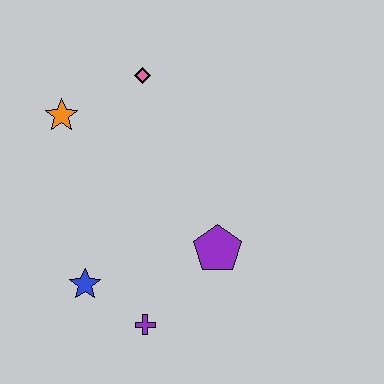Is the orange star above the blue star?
Yes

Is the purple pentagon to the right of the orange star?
Yes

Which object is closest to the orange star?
The pink diamond is closest to the orange star.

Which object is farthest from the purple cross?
The pink diamond is farthest from the purple cross.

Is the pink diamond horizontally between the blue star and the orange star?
No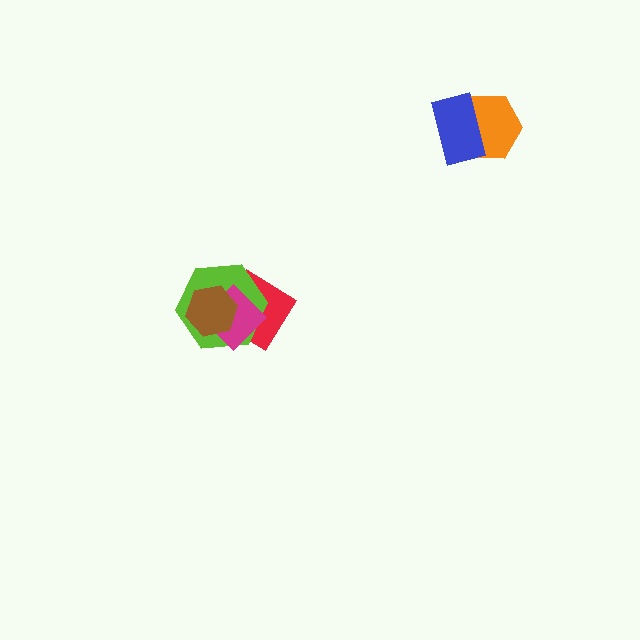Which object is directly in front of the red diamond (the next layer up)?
The lime hexagon is directly in front of the red diamond.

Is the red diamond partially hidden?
Yes, it is partially covered by another shape.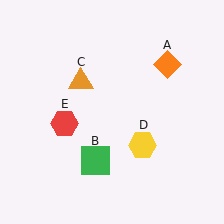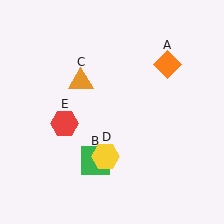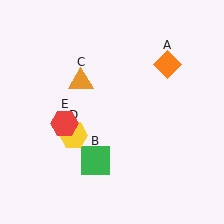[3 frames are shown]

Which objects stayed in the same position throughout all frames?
Orange diamond (object A) and green square (object B) and orange triangle (object C) and red hexagon (object E) remained stationary.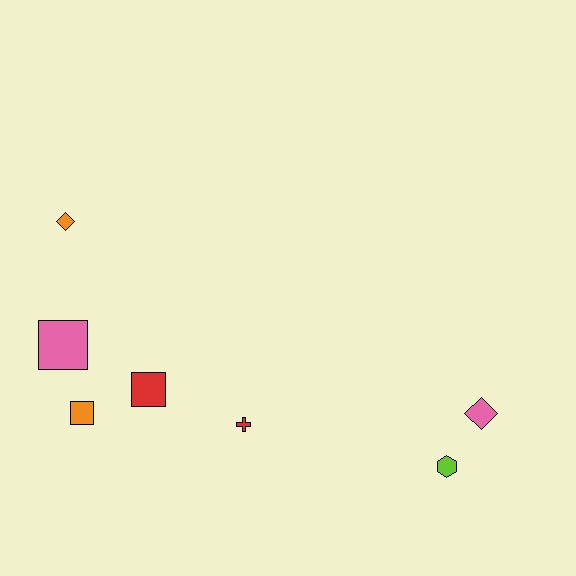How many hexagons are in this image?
There is 1 hexagon.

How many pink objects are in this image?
There are 2 pink objects.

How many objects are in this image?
There are 7 objects.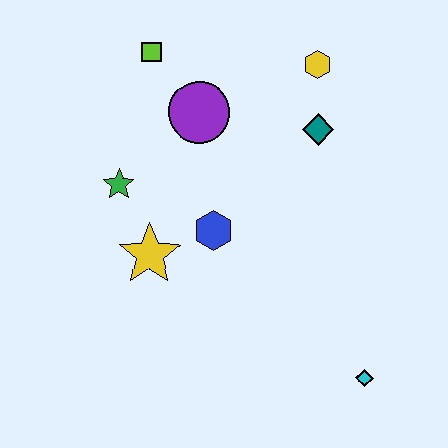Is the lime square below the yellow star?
No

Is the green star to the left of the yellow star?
Yes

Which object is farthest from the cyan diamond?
The lime square is farthest from the cyan diamond.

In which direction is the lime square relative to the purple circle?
The lime square is above the purple circle.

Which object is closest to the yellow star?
The blue hexagon is closest to the yellow star.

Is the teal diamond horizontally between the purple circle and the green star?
No